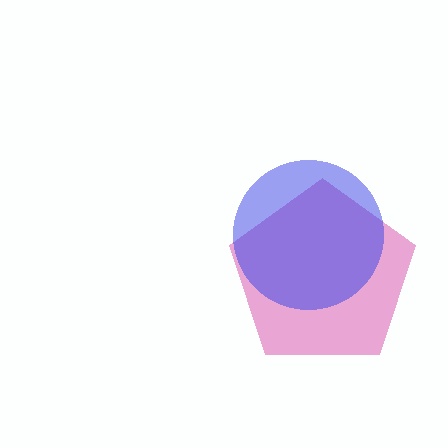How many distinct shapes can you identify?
There are 2 distinct shapes: a magenta pentagon, a blue circle.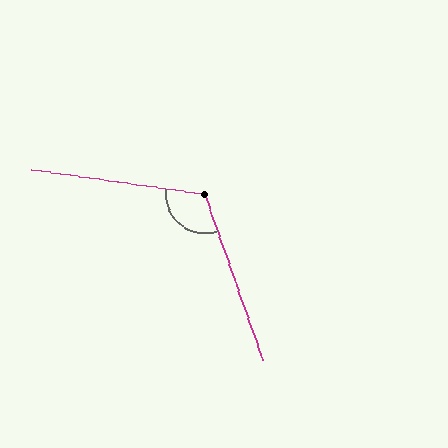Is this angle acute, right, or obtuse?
It is obtuse.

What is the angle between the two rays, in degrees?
Approximately 117 degrees.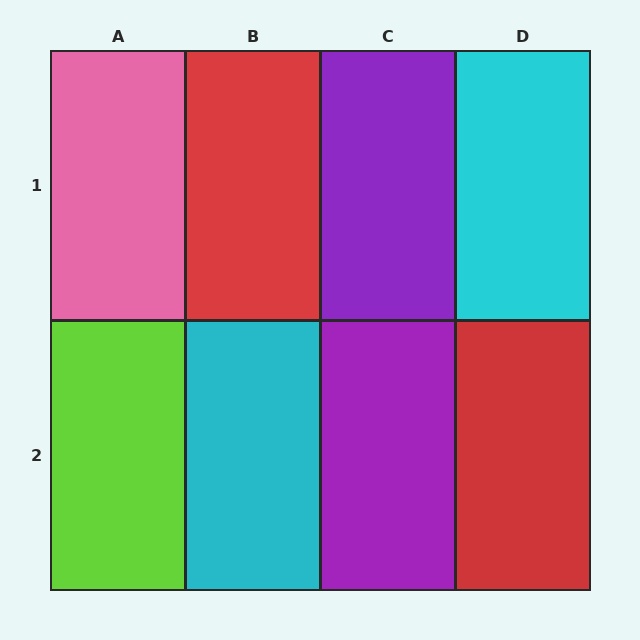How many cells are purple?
2 cells are purple.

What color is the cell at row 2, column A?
Lime.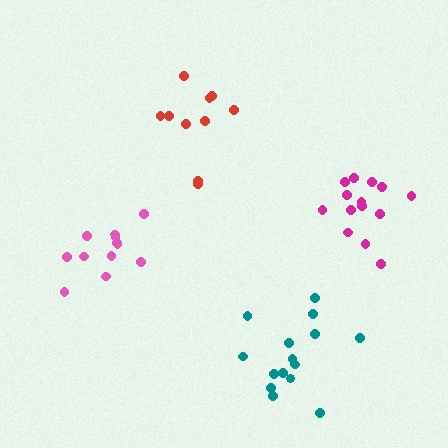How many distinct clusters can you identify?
There are 4 distinct clusters.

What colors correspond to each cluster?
The clusters are colored: red, pink, magenta, teal.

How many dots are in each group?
Group 1: 10 dots, Group 2: 12 dots, Group 3: 14 dots, Group 4: 15 dots (51 total).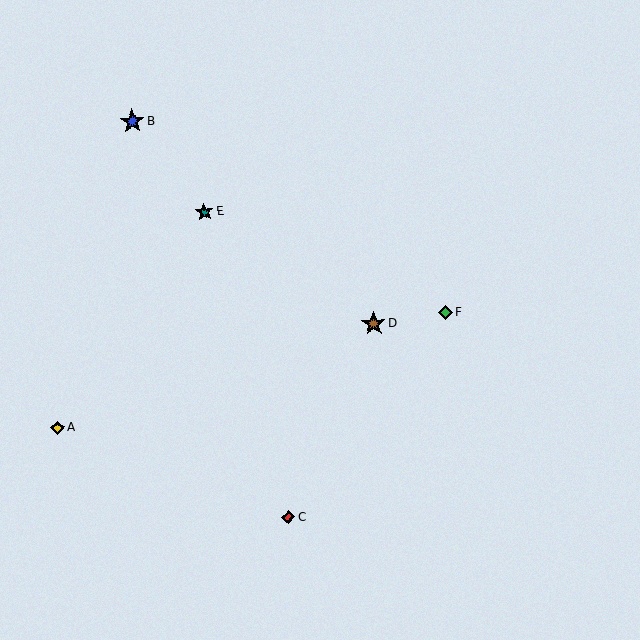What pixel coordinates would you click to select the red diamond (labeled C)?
Click at (288, 517) to select the red diamond C.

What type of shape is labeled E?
Shape E is a teal star.